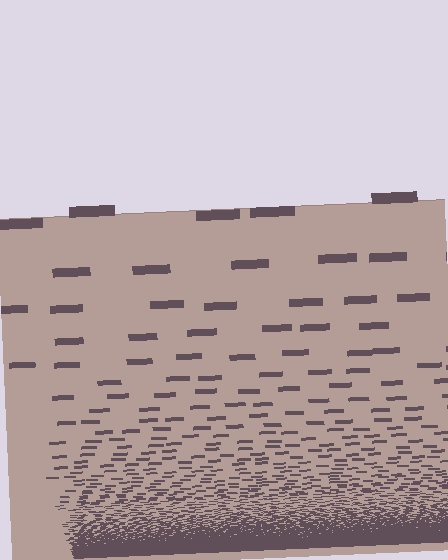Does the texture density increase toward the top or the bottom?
Density increases toward the bottom.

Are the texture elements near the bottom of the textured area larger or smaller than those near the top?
Smaller. The gradient is inverted — elements near the bottom are smaller and denser.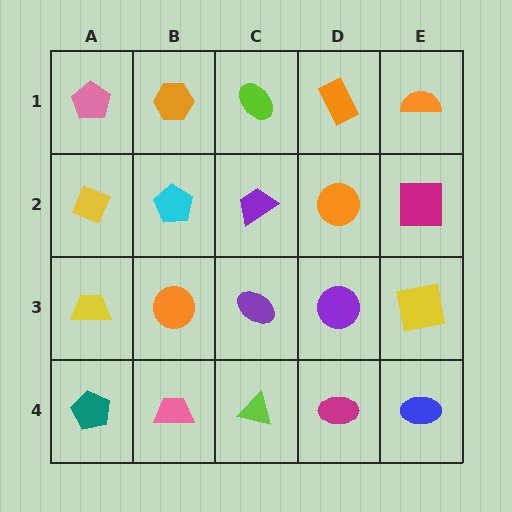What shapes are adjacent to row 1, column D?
An orange circle (row 2, column D), a lime ellipse (row 1, column C), an orange semicircle (row 1, column E).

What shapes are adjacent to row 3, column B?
A cyan pentagon (row 2, column B), a pink trapezoid (row 4, column B), a yellow trapezoid (row 3, column A), a purple ellipse (row 3, column C).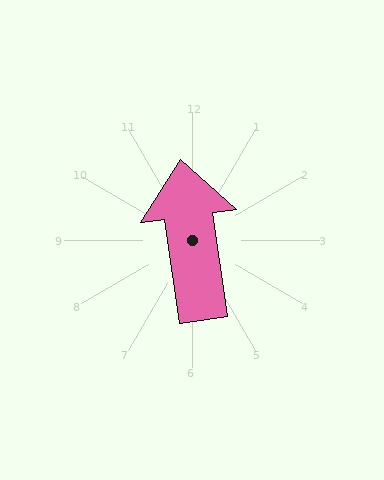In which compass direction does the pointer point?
North.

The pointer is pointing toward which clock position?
Roughly 12 o'clock.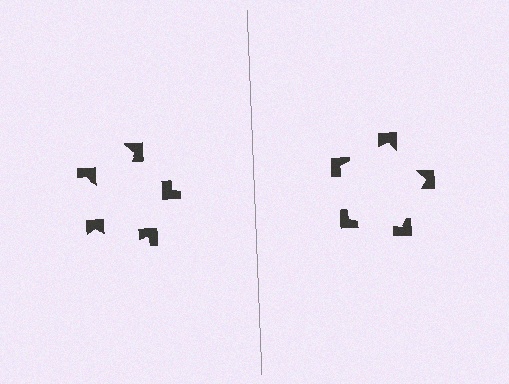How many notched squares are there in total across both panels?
10 — 5 on each side.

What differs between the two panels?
The notched squares are positioned identically on both sides; only the wedge orientations differ. On the right they align to a pentagon; on the left they are misaligned.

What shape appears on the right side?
An illusory pentagon.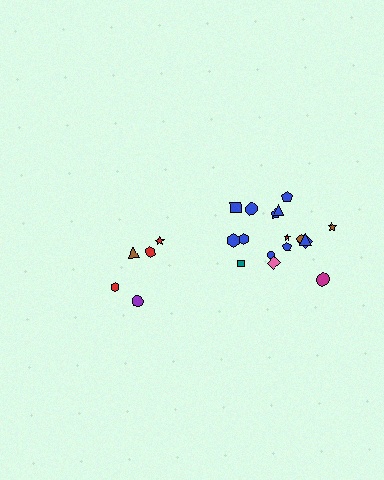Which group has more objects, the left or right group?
The right group.